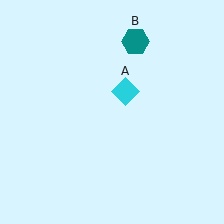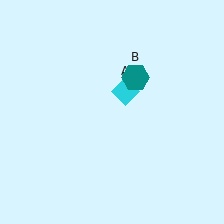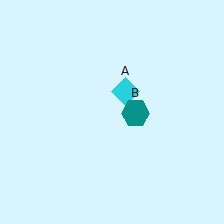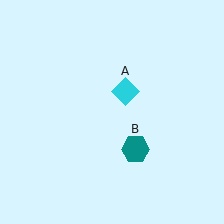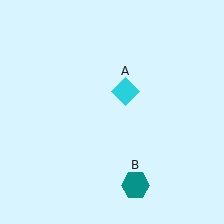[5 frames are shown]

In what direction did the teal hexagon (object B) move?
The teal hexagon (object B) moved down.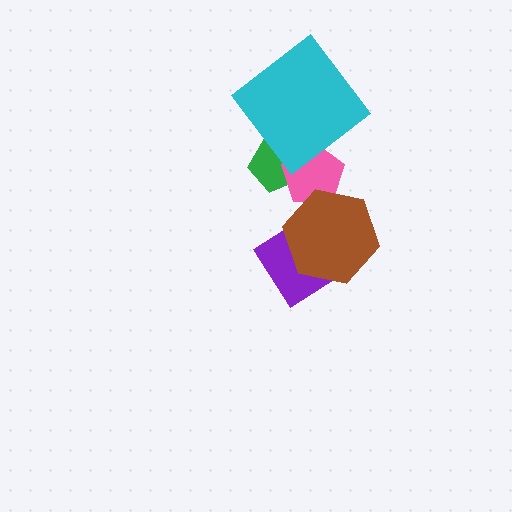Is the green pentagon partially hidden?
Yes, it is partially covered by another shape.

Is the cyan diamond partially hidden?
No, no other shape covers it.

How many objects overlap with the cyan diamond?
2 objects overlap with the cyan diamond.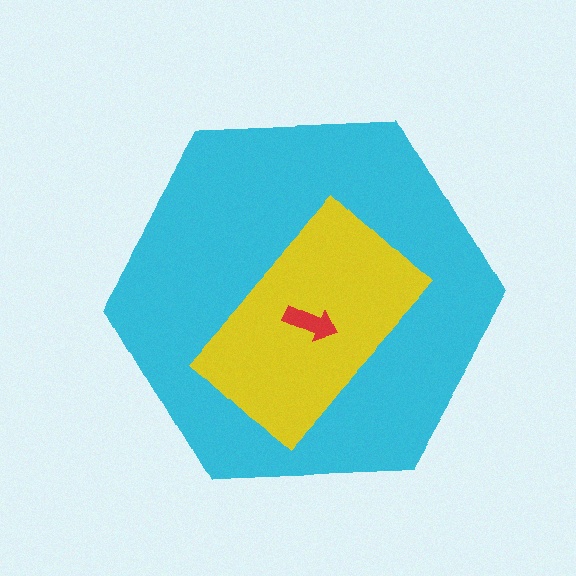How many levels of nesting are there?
3.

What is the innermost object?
The red arrow.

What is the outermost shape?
The cyan hexagon.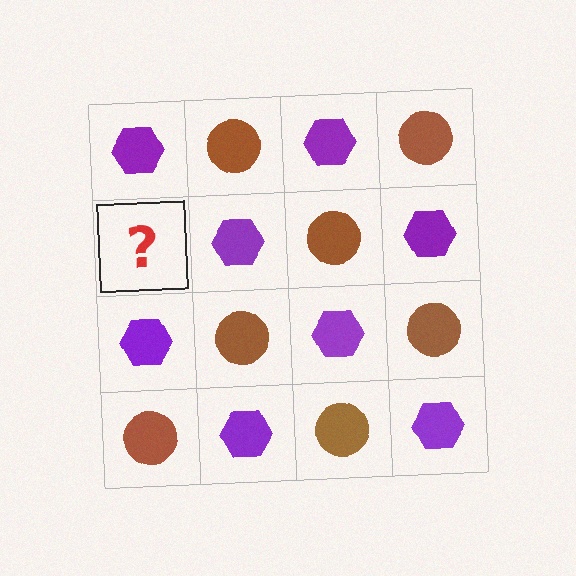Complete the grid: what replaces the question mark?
The question mark should be replaced with a brown circle.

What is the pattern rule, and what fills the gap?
The rule is that it alternates purple hexagon and brown circle in a checkerboard pattern. The gap should be filled with a brown circle.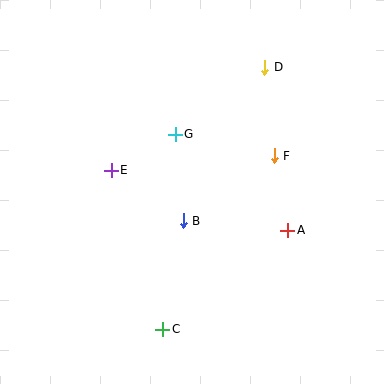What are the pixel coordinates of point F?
Point F is at (274, 156).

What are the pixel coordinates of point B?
Point B is at (183, 221).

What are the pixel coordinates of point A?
Point A is at (288, 230).